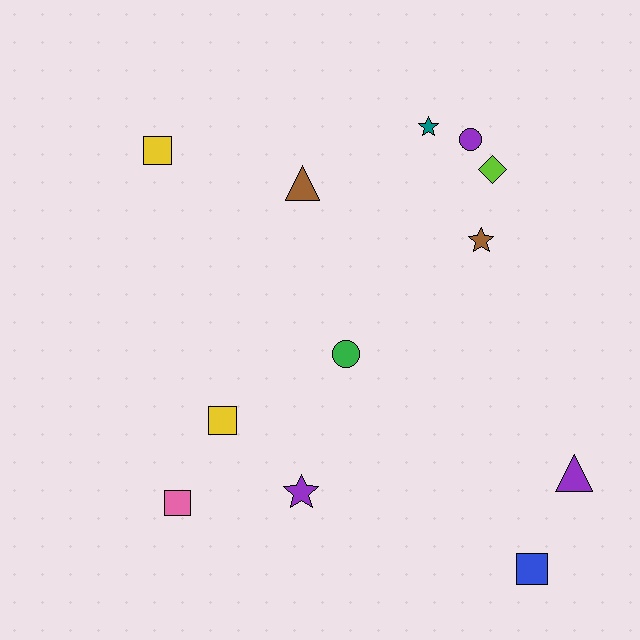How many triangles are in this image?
There are 2 triangles.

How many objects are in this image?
There are 12 objects.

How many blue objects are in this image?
There is 1 blue object.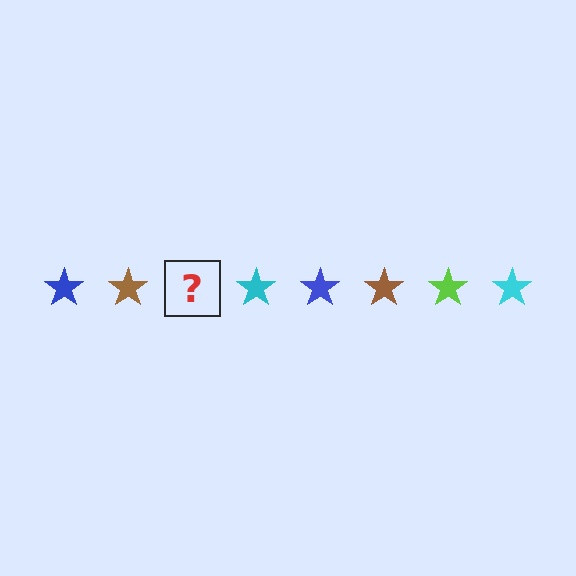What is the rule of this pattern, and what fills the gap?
The rule is that the pattern cycles through blue, brown, lime, cyan stars. The gap should be filled with a lime star.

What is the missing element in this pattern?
The missing element is a lime star.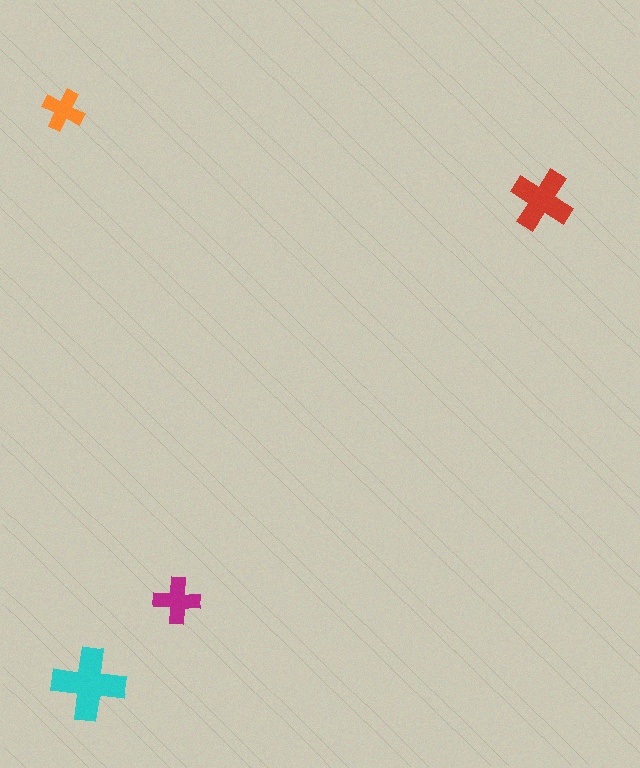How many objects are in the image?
There are 4 objects in the image.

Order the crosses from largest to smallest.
the cyan one, the red one, the magenta one, the orange one.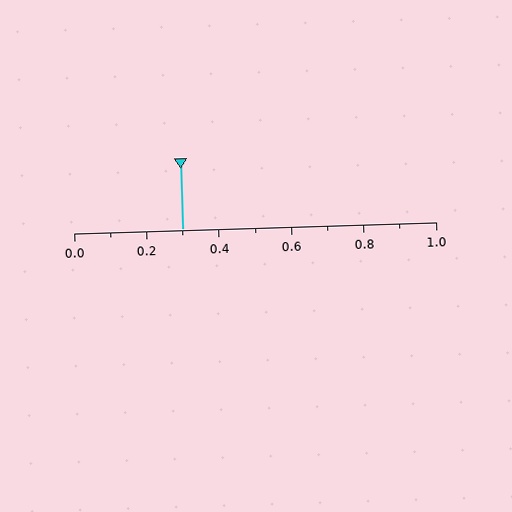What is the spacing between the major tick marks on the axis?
The major ticks are spaced 0.2 apart.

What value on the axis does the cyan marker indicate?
The marker indicates approximately 0.3.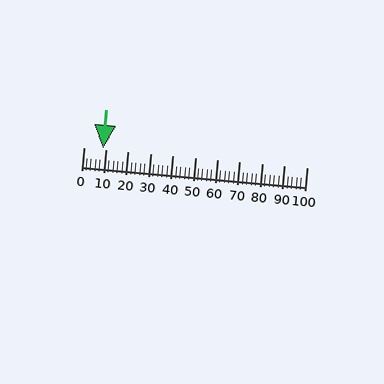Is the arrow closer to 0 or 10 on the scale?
The arrow is closer to 10.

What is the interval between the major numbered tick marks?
The major tick marks are spaced 10 units apart.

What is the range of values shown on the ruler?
The ruler shows values from 0 to 100.